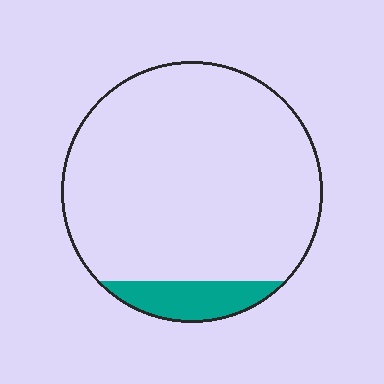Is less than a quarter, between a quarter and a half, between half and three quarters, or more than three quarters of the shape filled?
Less than a quarter.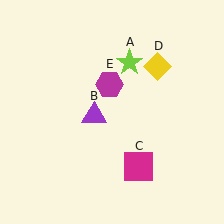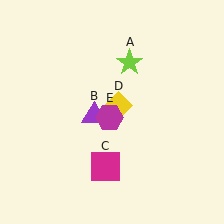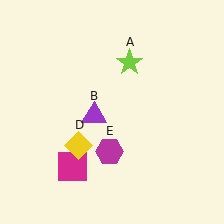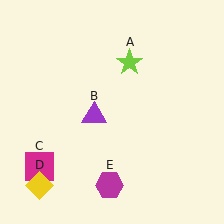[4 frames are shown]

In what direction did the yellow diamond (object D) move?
The yellow diamond (object D) moved down and to the left.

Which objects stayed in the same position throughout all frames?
Lime star (object A) and purple triangle (object B) remained stationary.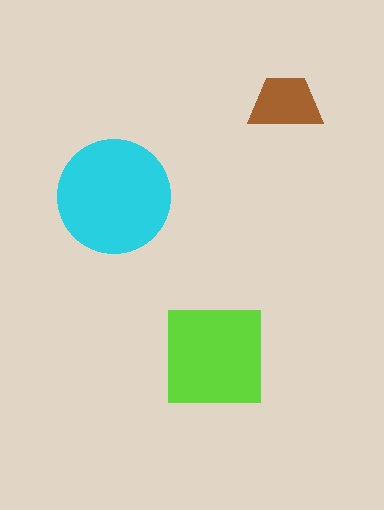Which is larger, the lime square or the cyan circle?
The cyan circle.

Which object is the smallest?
The brown trapezoid.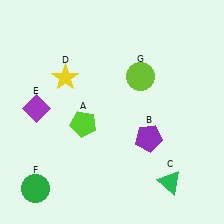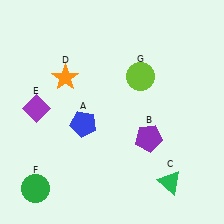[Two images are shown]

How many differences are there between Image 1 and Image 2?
There are 2 differences between the two images.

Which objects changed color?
A changed from lime to blue. D changed from yellow to orange.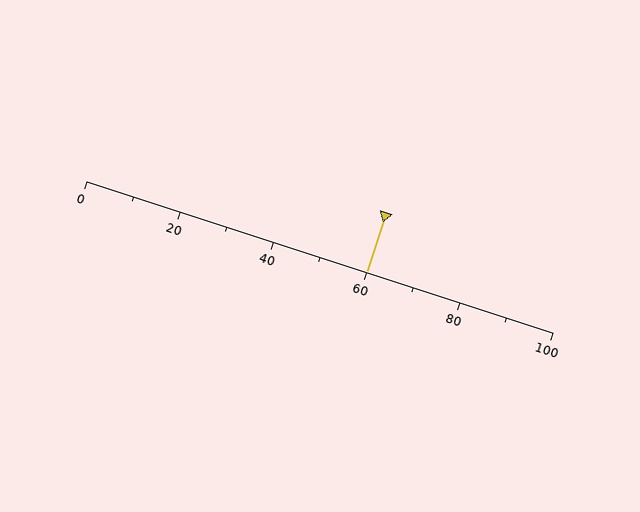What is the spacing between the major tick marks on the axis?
The major ticks are spaced 20 apart.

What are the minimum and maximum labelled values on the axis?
The axis runs from 0 to 100.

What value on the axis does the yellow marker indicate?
The marker indicates approximately 60.